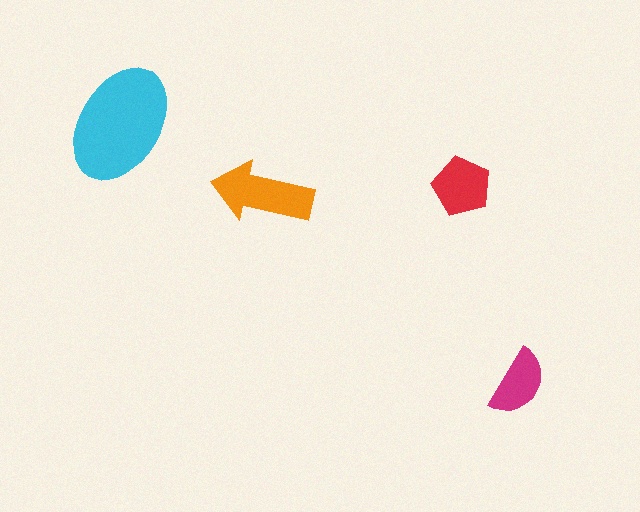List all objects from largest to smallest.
The cyan ellipse, the orange arrow, the red pentagon, the magenta semicircle.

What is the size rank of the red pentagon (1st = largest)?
3rd.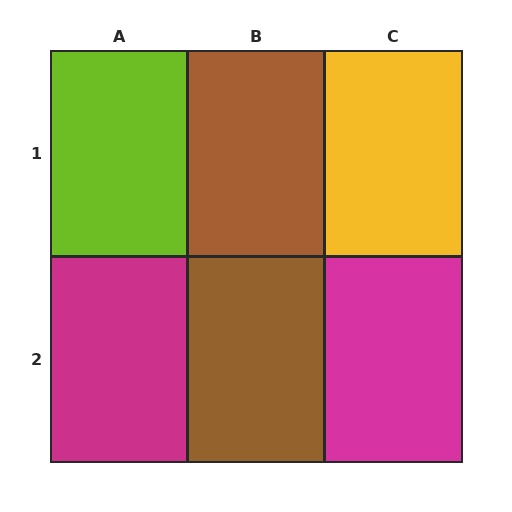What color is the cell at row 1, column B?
Brown.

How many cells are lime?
1 cell is lime.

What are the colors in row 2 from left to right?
Magenta, brown, magenta.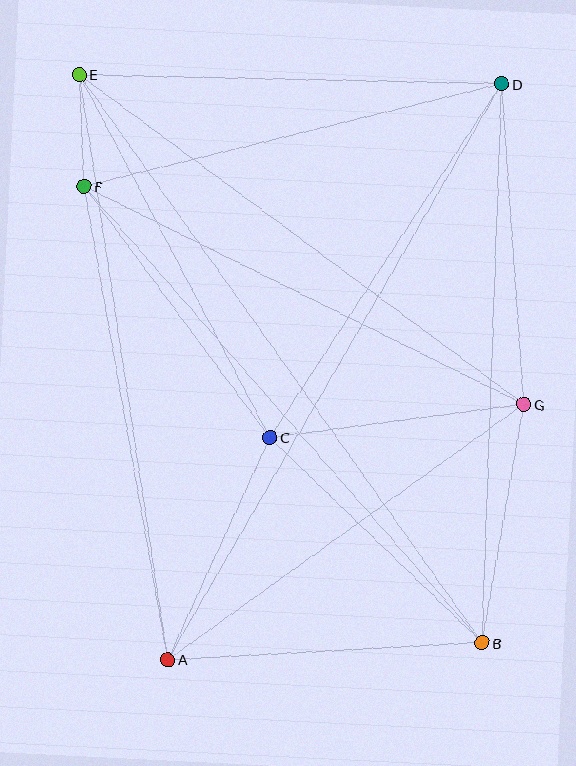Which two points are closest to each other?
Points E and F are closest to each other.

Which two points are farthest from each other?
Points B and E are farthest from each other.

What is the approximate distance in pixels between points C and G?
The distance between C and G is approximately 256 pixels.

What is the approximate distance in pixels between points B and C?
The distance between B and C is approximately 295 pixels.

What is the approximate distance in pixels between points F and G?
The distance between F and G is approximately 491 pixels.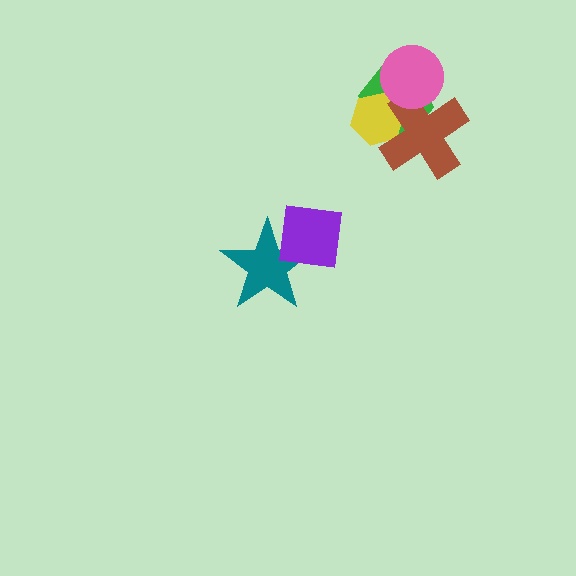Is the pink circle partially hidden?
No, no other shape covers it.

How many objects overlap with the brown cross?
3 objects overlap with the brown cross.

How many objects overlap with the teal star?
1 object overlaps with the teal star.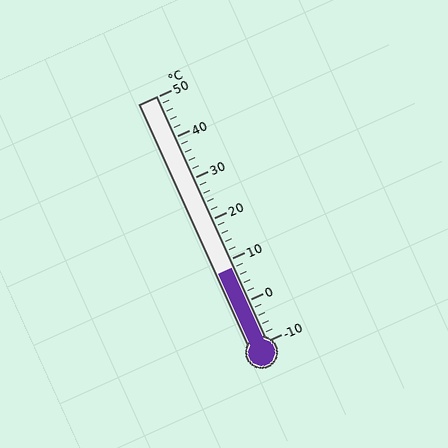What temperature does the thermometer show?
The thermometer shows approximately 8°C.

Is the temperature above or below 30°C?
The temperature is below 30°C.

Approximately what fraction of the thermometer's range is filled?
The thermometer is filled to approximately 30% of its range.